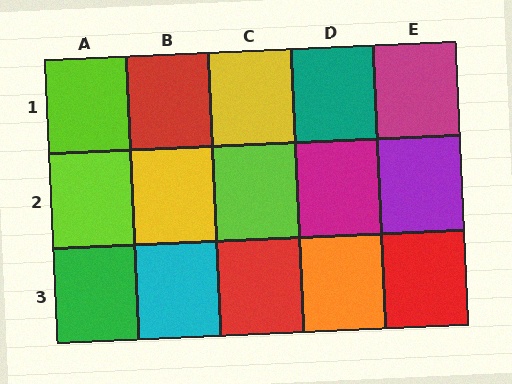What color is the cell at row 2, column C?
Lime.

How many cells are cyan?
1 cell is cyan.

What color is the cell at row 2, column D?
Magenta.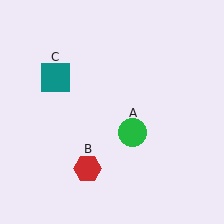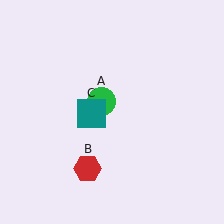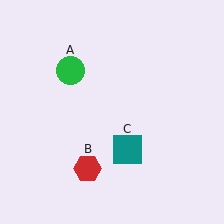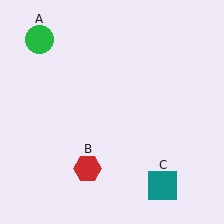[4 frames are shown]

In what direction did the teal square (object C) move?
The teal square (object C) moved down and to the right.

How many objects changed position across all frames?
2 objects changed position: green circle (object A), teal square (object C).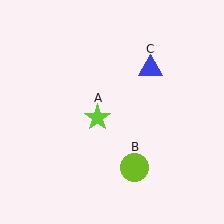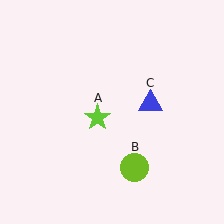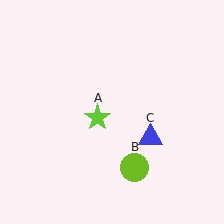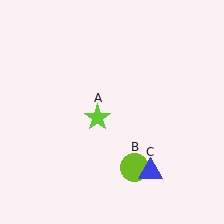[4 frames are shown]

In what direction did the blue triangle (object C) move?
The blue triangle (object C) moved down.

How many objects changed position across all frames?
1 object changed position: blue triangle (object C).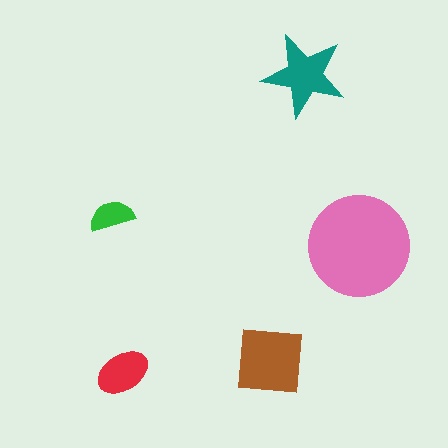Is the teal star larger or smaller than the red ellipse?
Larger.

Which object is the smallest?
The green semicircle.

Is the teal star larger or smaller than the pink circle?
Smaller.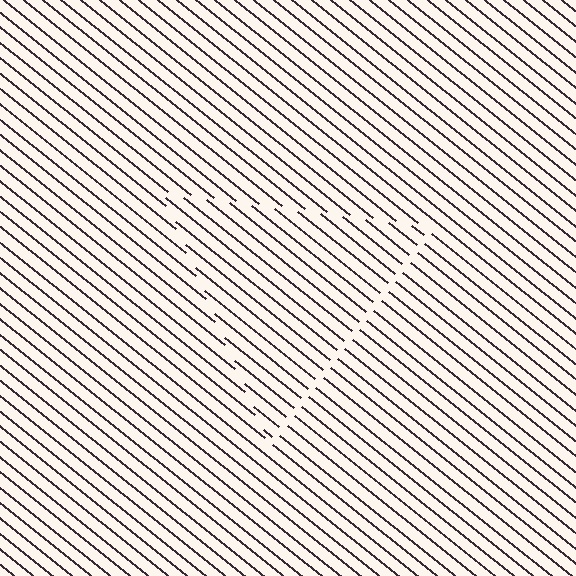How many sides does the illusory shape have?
3 sides — the line-ends trace a triangle.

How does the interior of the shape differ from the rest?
The interior of the shape contains the same grating, shifted by half a period — the contour is defined by the phase discontinuity where line-ends from the inner and outer gratings abut.